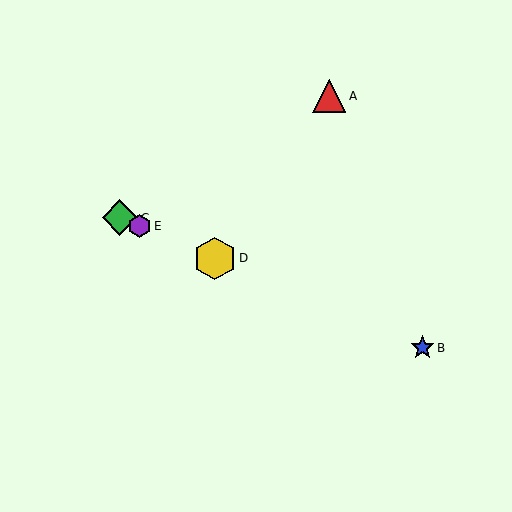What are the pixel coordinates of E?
Object E is at (139, 226).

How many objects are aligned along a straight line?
4 objects (B, C, D, E) are aligned along a straight line.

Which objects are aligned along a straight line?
Objects B, C, D, E are aligned along a straight line.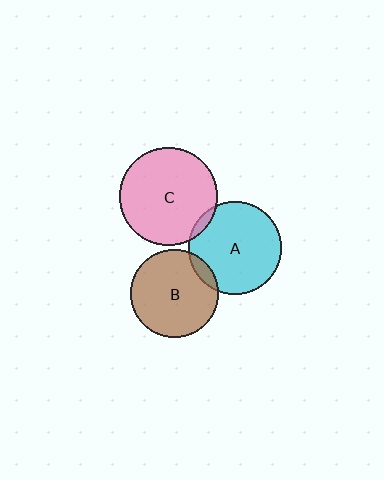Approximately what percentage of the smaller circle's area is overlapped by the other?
Approximately 5%.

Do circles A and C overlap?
Yes.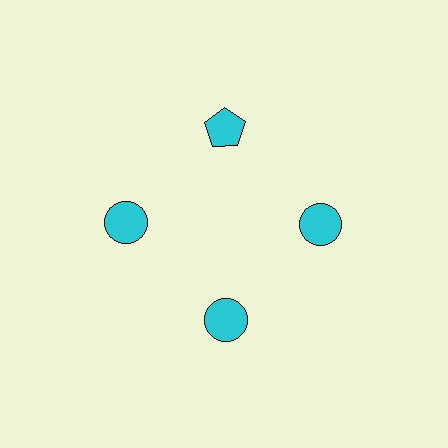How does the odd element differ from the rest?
It has a different shape: pentagon instead of circle.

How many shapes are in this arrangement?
There are 4 shapes arranged in a ring pattern.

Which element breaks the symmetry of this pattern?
The cyan pentagon at roughly the 12 o'clock position breaks the symmetry. All other shapes are cyan circles.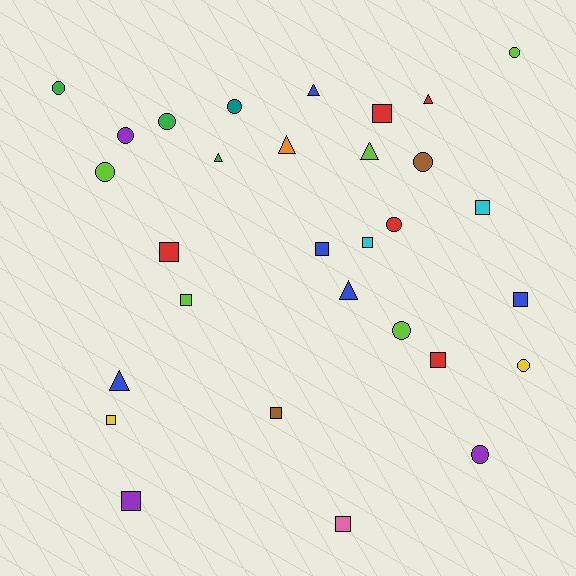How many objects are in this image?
There are 30 objects.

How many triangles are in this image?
There are 7 triangles.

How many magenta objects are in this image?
There are no magenta objects.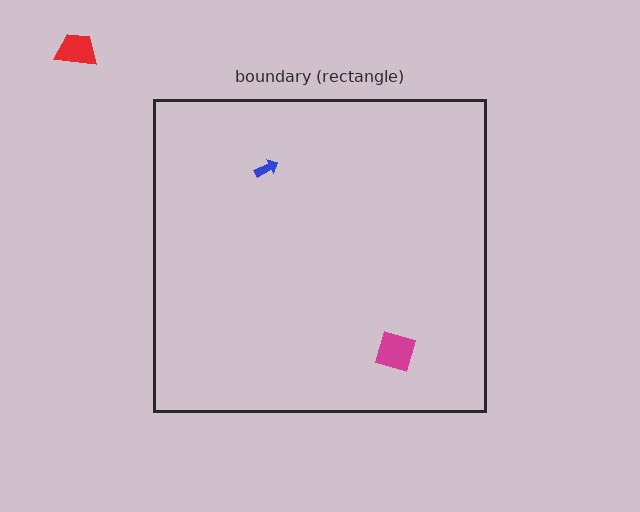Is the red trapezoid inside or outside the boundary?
Outside.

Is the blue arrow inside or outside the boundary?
Inside.